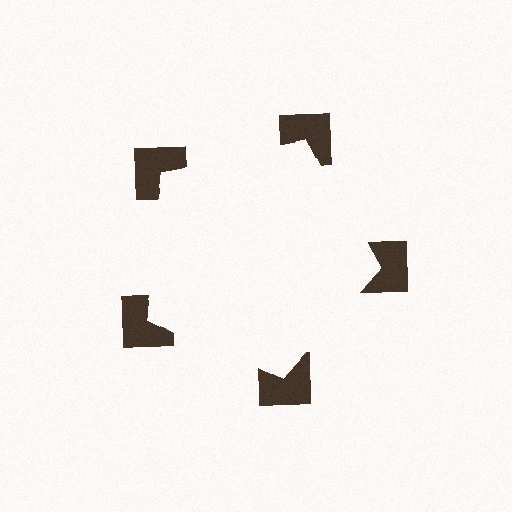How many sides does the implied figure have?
5 sides.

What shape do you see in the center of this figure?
An illusory pentagon — its edges are inferred from the aligned wedge cuts in the notched squares, not physically drawn.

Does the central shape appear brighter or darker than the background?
It typically appears slightly brighter than the background, even though no actual brightness change is drawn.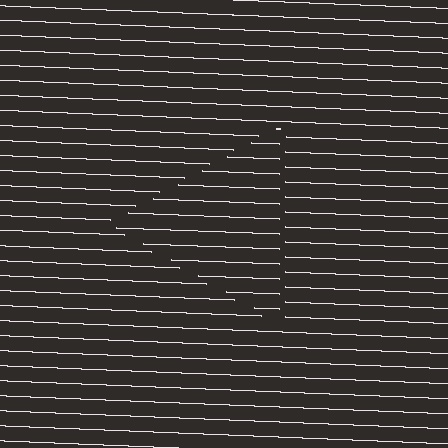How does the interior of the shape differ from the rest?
The interior of the shape contains the same grating, shifted by half a period — the contour is defined by the phase discontinuity where line-ends from the inner and outer gratings abut.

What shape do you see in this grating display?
An illusory triangle. The interior of the shape contains the same grating, shifted by half a period — the contour is defined by the phase discontinuity where line-ends from the inner and outer gratings abut.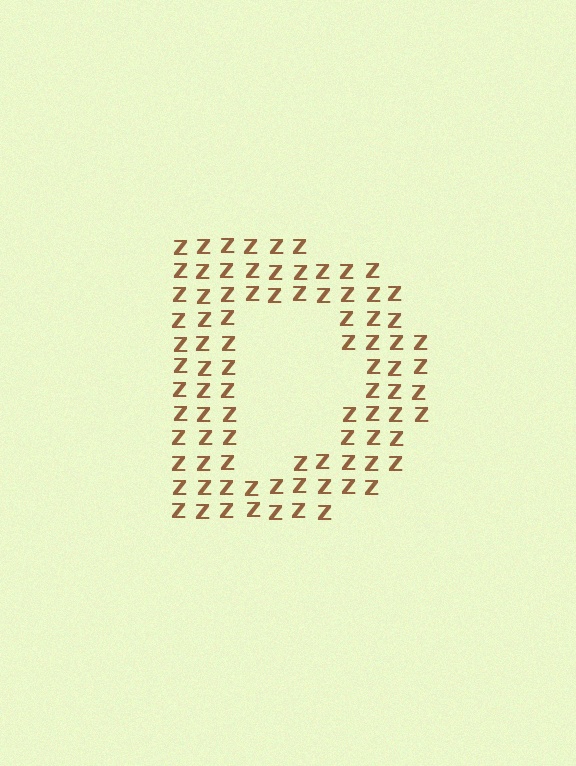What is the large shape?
The large shape is the letter D.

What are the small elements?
The small elements are letter Z's.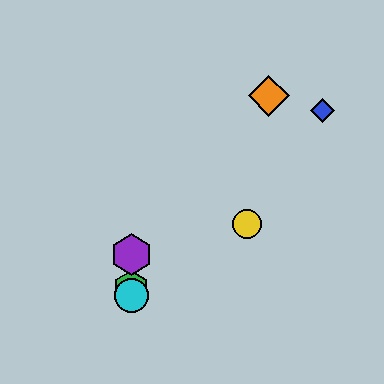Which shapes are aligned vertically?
The red hexagon, the green hexagon, the purple hexagon, the cyan circle are aligned vertically.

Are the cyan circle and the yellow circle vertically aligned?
No, the cyan circle is at x≈131 and the yellow circle is at x≈247.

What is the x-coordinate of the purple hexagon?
The purple hexagon is at x≈131.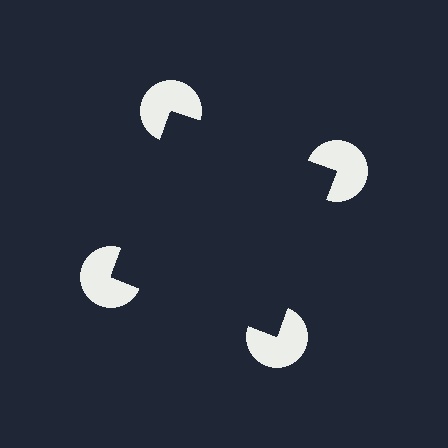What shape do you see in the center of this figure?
An illusory square — its edges are inferred from the aligned wedge cuts in the pac-man discs, not physically drawn.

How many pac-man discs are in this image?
There are 4 — one at each vertex of the illusory square.